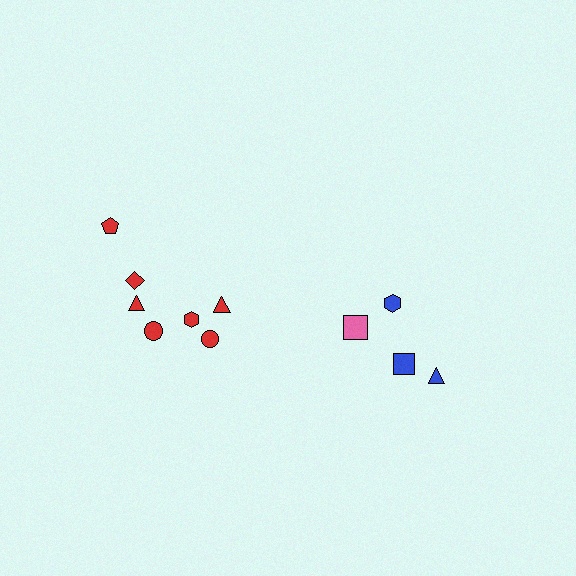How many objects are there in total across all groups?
There are 11 objects.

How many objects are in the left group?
There are 7 objects.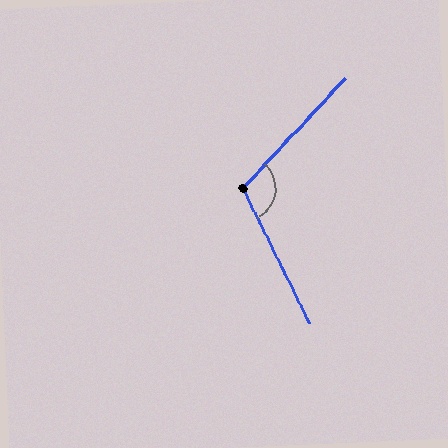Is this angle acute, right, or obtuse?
It is obtuse.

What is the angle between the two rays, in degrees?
Approximately 111 degrees.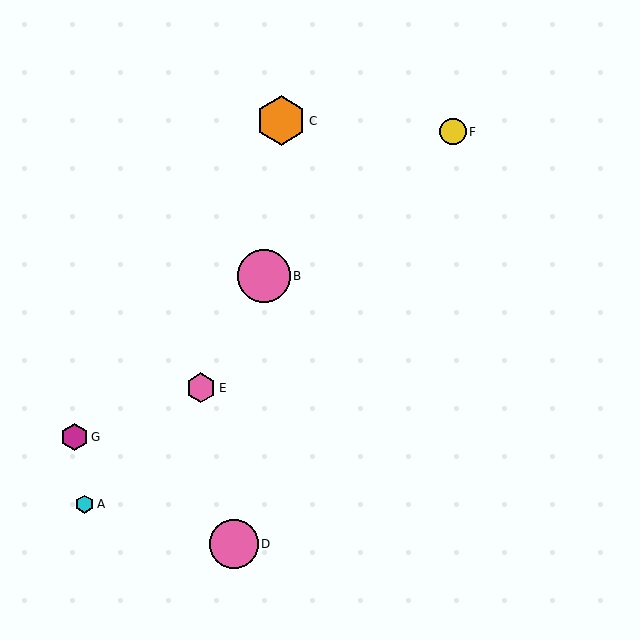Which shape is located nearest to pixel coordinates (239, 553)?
The pink circle (labeled D) at (234, 544) is nearest to that location.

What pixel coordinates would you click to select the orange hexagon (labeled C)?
Click at (281, 121) to select the orange hexagon C.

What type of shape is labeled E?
Shape E is a pink hexagon.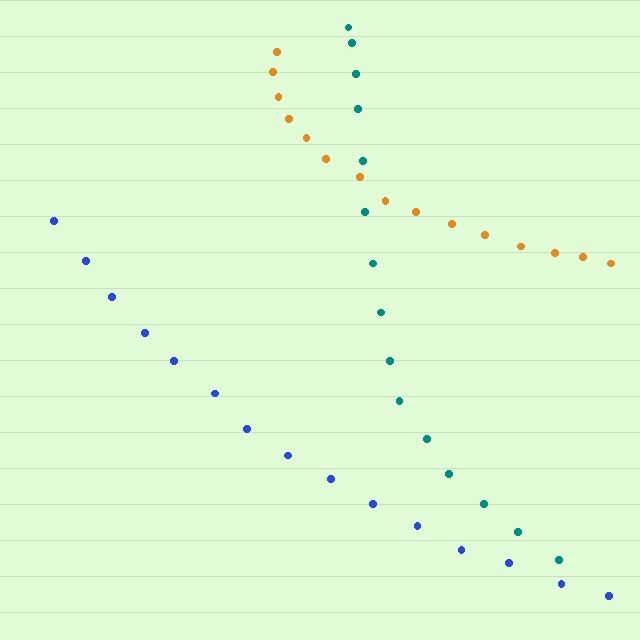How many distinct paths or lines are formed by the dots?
There are 3 distinct paths.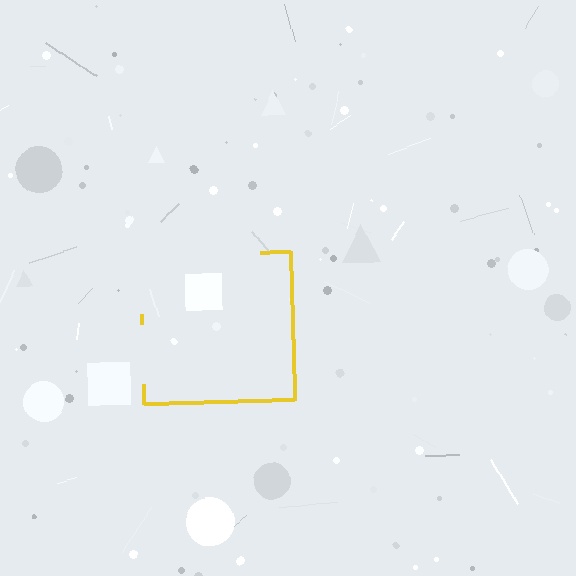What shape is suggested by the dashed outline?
The dashed outline suggests a square.